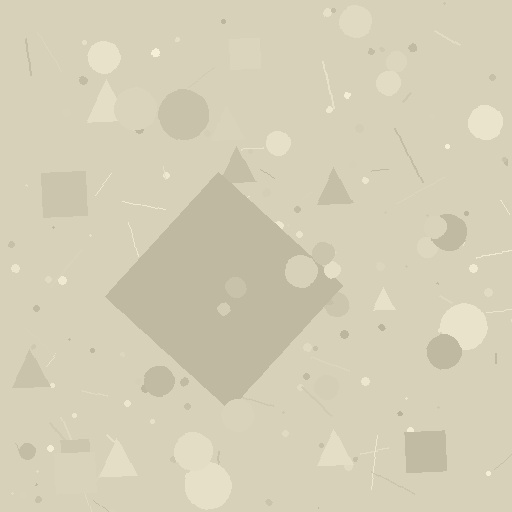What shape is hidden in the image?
A diamond is hidden in the image.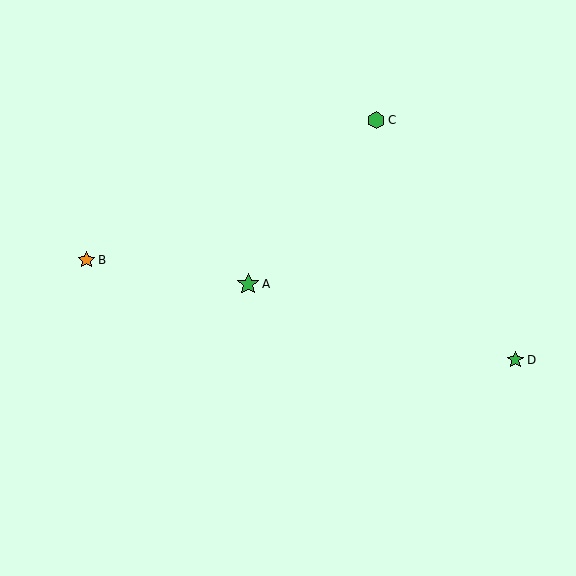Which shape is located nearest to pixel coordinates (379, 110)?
The green hexagon (labeled C) at (376, 120) is nearest to that location.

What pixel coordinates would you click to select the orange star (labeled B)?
Click at (87, 260) to select the orange star B.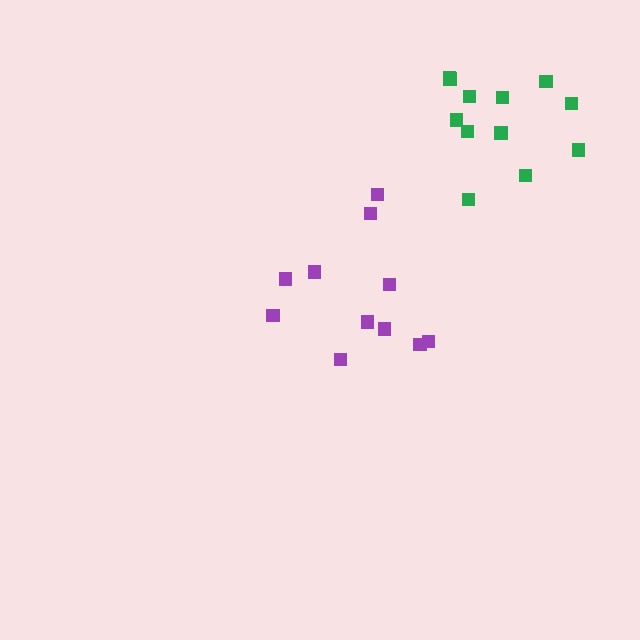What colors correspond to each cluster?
The clusters are colored: purple, green.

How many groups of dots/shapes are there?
There are 2 groups.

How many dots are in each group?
Group 1: 11 dots, Group 2: 12 dots (23 total).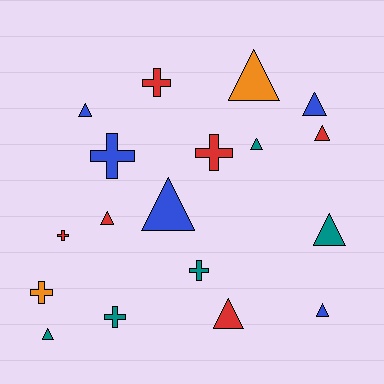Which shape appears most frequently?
Triangle, with 11 objects.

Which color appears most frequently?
Red, with 6 objects.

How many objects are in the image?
There are 18 objects.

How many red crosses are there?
There are 3 red crosses.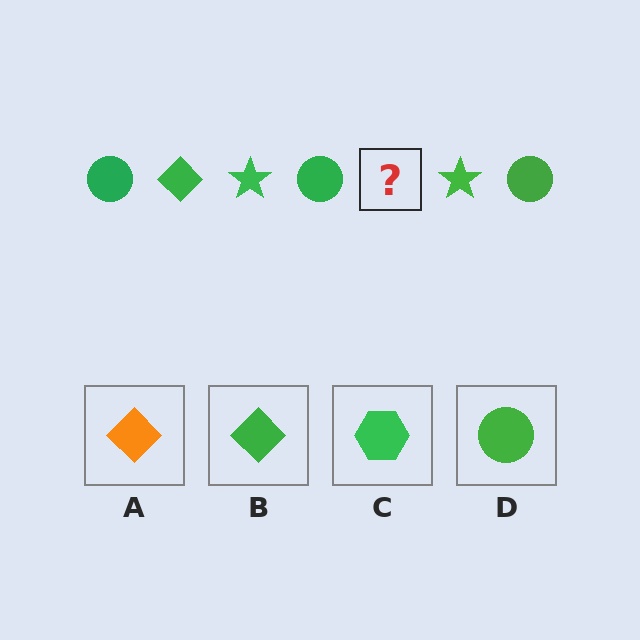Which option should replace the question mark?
Option B.